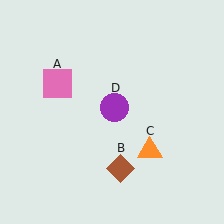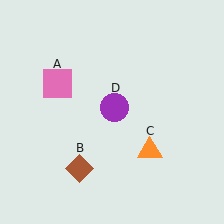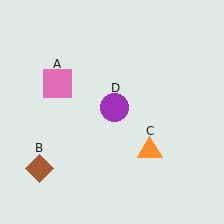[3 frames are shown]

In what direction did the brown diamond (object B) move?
The brown diamond (object B) moved left.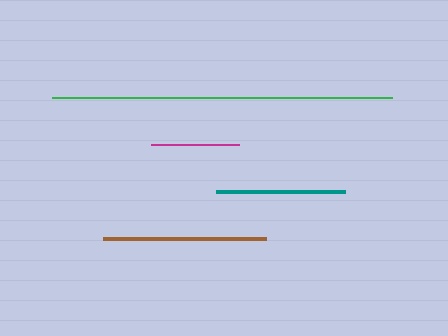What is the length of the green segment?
The green segment is approximately 341 pixels long.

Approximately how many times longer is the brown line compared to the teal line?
The brown line is approximately 1.3 times the length of the teal line.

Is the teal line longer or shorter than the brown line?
The brown line is longer than the teal line.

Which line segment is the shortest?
The magenta line is the shortest at approximately 87 pixels.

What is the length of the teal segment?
The teal segment is approximately 129 pixels long.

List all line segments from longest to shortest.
From longest to shortest: green, brown, teal, magenta.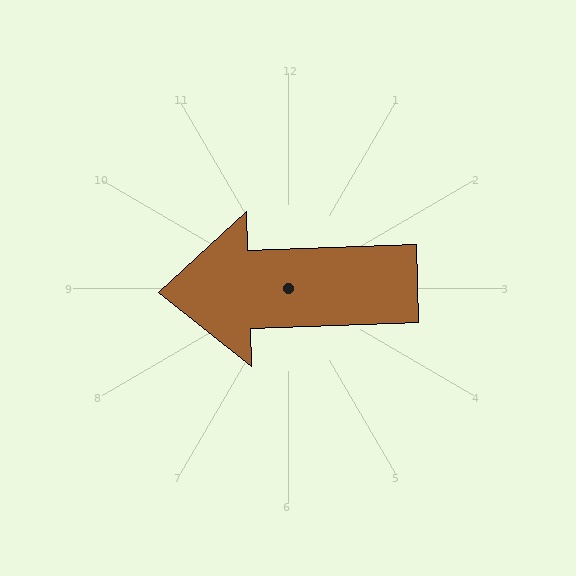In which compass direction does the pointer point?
West.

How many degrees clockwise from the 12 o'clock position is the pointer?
Approximately 268 degrees.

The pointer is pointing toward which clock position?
Roughly 9 o'clock.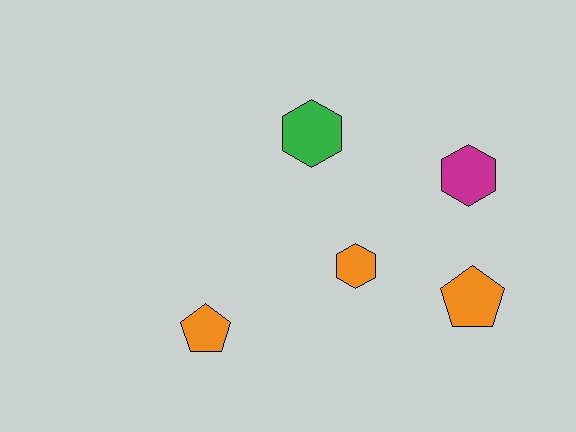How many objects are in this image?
There are 5 objects.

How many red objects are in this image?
There are no red objects.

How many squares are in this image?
There are no squares.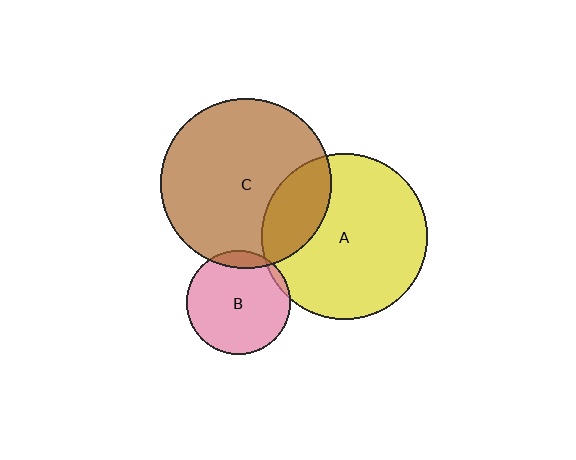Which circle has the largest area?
Circle C (brown).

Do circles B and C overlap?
Yes.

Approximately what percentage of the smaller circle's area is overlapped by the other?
Approximately 10%.